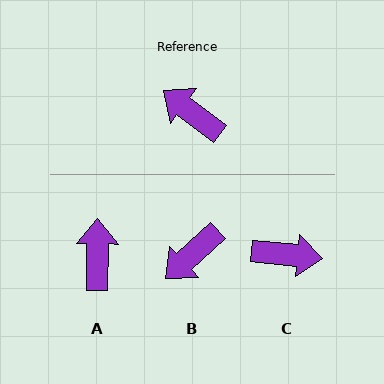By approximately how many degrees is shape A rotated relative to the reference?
Approximately 53 degrees clockwise.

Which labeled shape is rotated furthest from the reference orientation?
C, about 148 degrees away.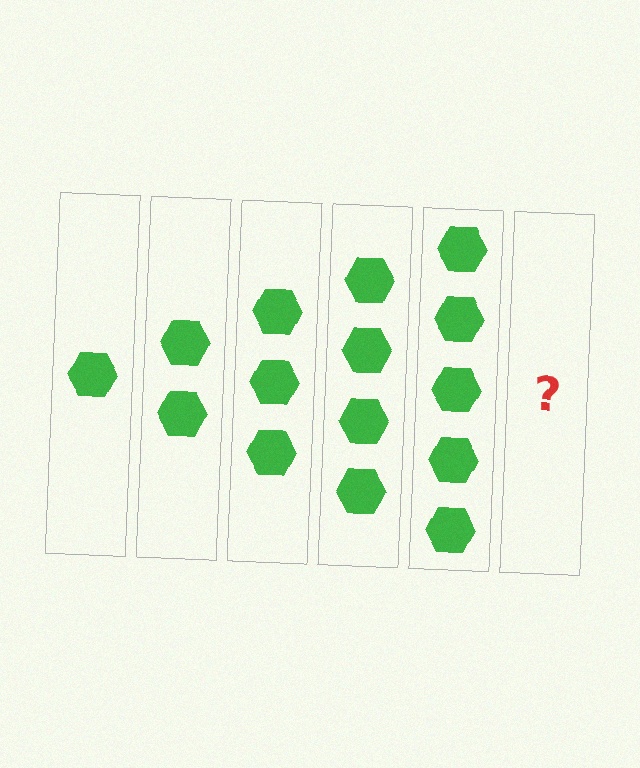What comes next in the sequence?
The next element should be 6 hexagons.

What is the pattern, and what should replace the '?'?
The pattern is that each step adds one more hexagon. The '?' should be 6 hexagons.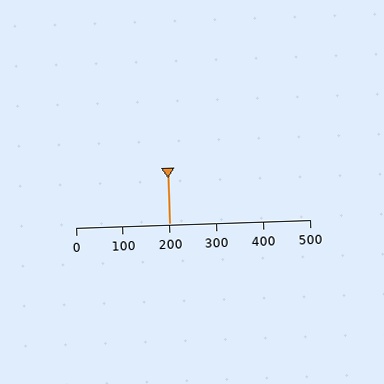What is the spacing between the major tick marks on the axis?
The major ticks are spaced 100 apart.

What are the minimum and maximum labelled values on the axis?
The axis runs from 0 to 500.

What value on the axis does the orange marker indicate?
The marker indicates approximately 200.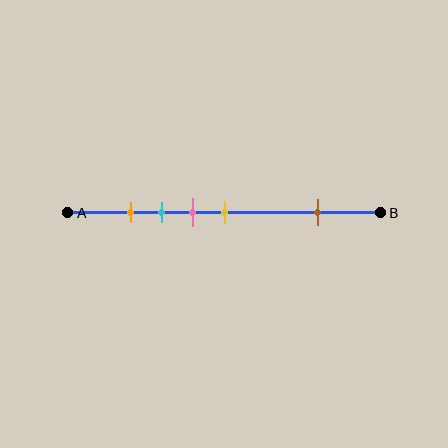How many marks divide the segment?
There are 5 marks dividing the segment.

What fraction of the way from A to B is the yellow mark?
The yellow mark is approximately 50% (0.5) of the way from A to B.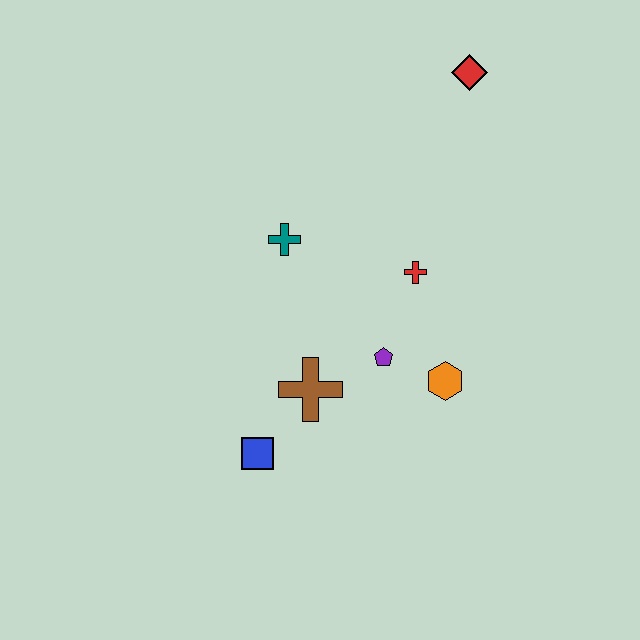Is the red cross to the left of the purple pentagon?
No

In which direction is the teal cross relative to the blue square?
The teal cross is above the blue square.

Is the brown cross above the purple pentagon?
No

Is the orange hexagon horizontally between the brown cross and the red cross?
No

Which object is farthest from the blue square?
The red diamond is farthest from the blue square.